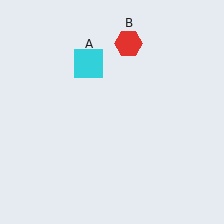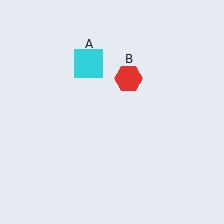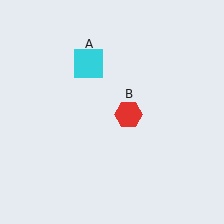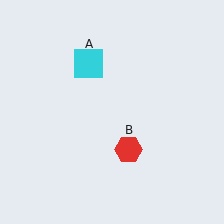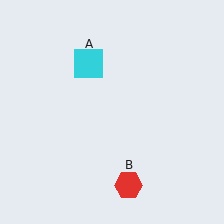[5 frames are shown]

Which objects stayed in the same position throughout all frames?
Cyan square (object A) remained stationary.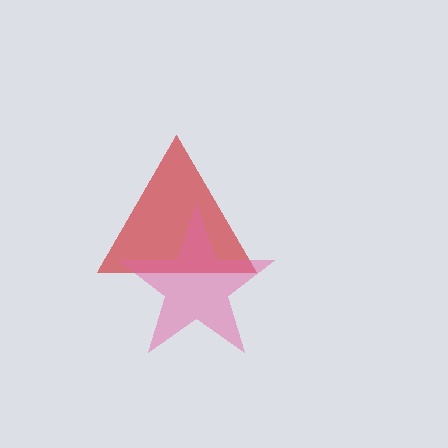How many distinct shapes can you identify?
There are 2 distinct shapes: a red triangle, a pink star.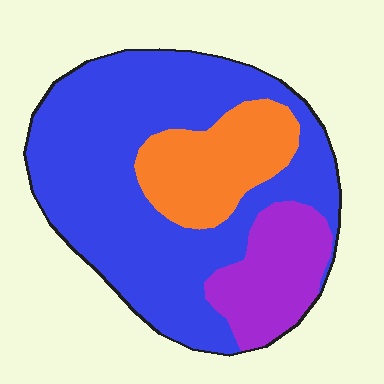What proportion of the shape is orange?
Orange takes up about one fifth (1/5) of the shape.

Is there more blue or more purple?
Blue.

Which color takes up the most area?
Blue, at roughly 65%.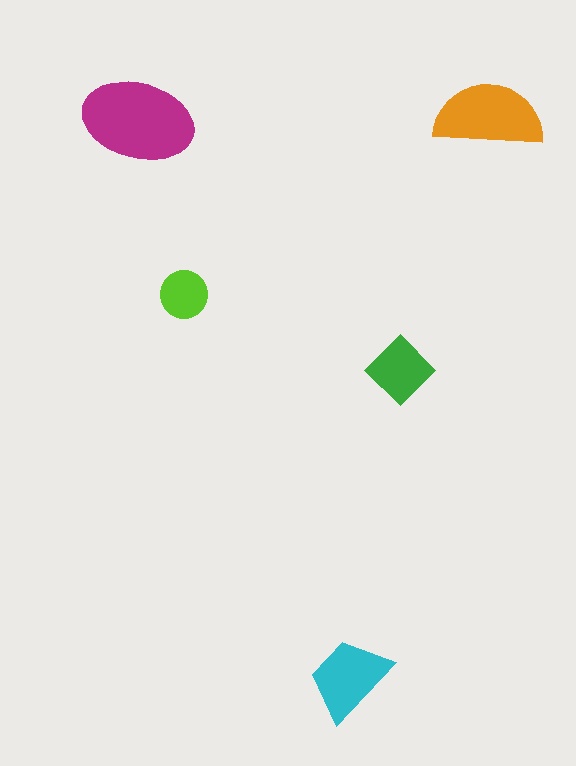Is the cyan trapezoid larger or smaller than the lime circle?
Larger.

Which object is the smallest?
The lime circle.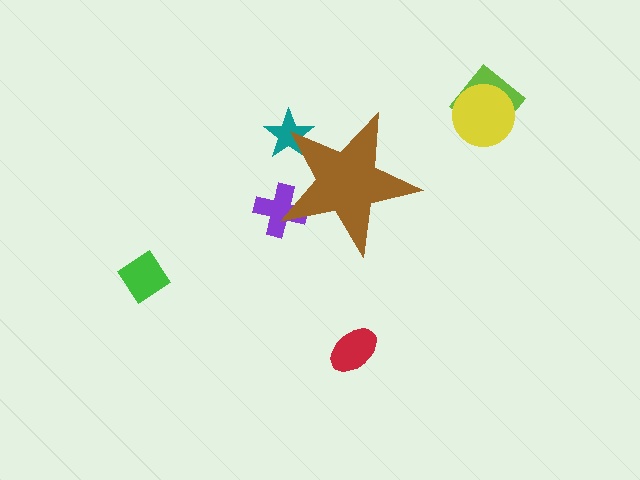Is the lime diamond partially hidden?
No, the lime diamond is fully visible.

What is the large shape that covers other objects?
A brown star.